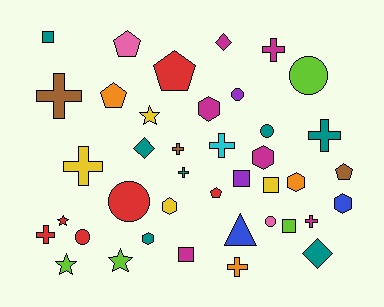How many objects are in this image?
There are 40 objects.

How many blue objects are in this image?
There are 2 blue objects.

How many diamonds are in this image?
There are 3 diamonds.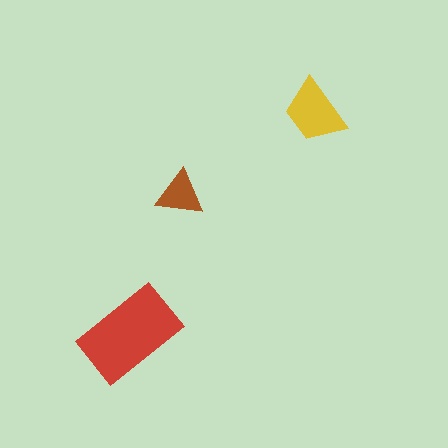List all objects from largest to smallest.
The red rectangle, the yellow trapezoid, the brown triangle.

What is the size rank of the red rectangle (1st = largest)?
1st.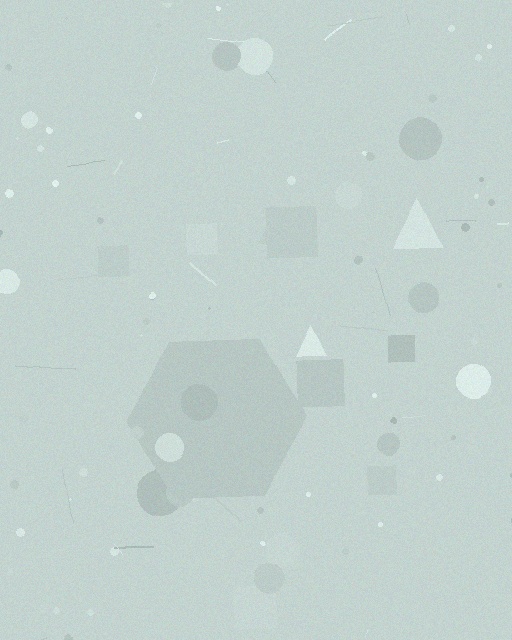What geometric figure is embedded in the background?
A hexagon is embedded in the background.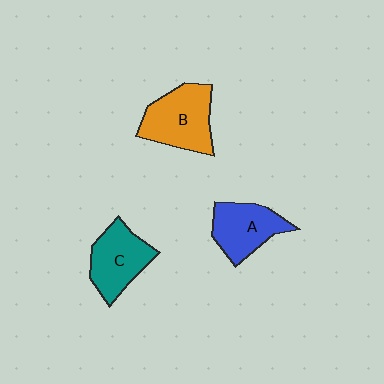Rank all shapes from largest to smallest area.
From largest to smallest: B (orange), C (teal), A (blue).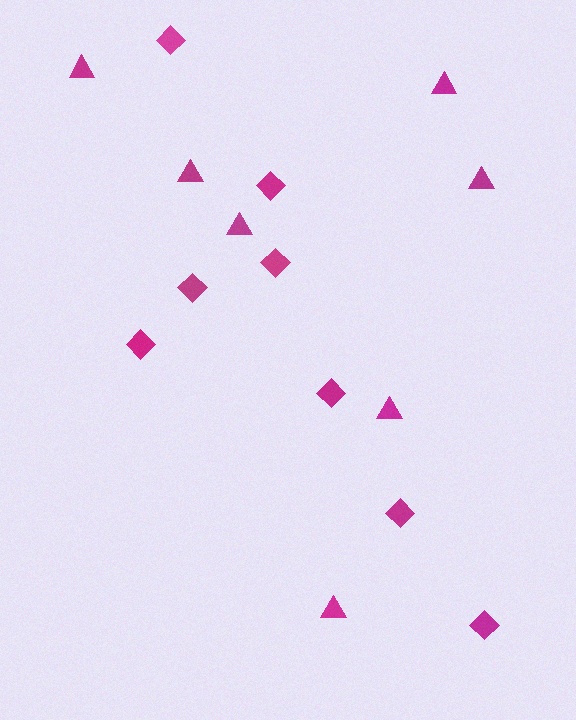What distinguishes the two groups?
There are 2 groups: one group of triangles (7) and one group of diamonds (8).